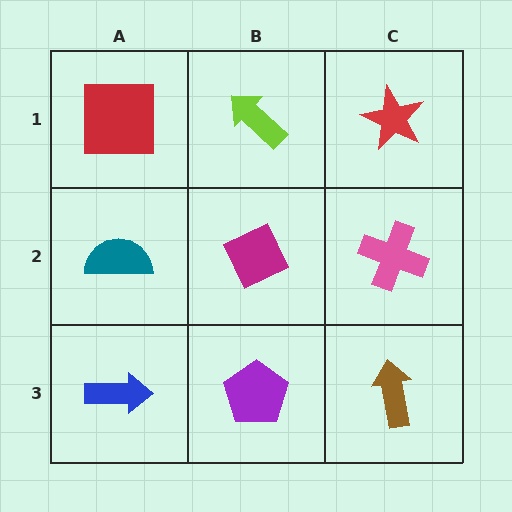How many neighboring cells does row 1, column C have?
2.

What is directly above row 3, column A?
A teal semicircle.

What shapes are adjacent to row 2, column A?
A red square (row 1, column A), a blue arrow (row 3, column A), a magenta diamond (row 2, column B).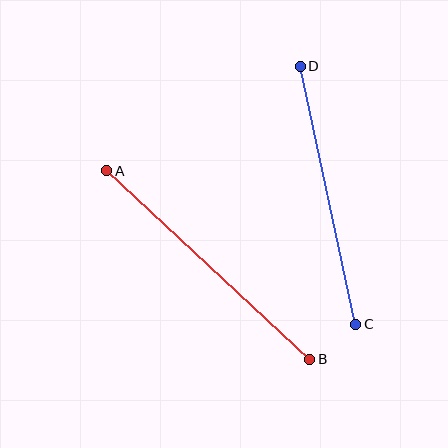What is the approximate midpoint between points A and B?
The midpoint is at approximately (208, 265) pixels.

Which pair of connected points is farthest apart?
Points A and B are farthest apart.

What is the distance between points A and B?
The distance is approximately 277 pixels.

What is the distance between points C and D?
The distance is approximately 263 pixels.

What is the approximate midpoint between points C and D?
The midpoint is at approximately (328, 195) pixels.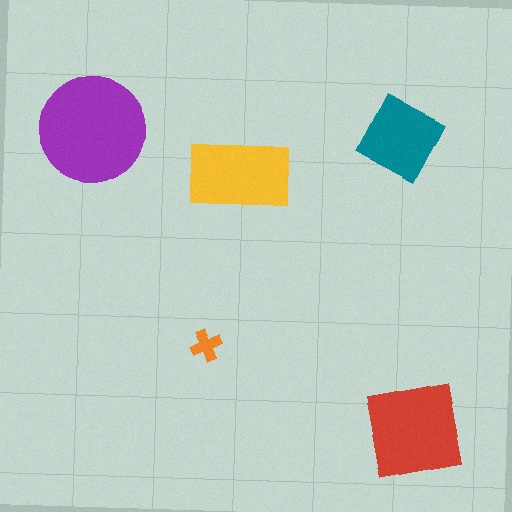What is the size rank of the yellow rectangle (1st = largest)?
3rd.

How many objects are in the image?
There are 5 objects in the image.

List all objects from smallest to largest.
The orange cross, the teal diamond, the yellow rectangle, the red square, the purple circle.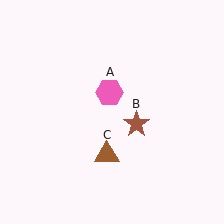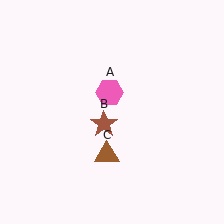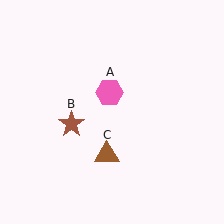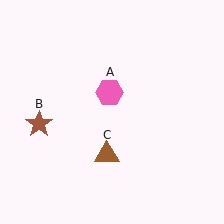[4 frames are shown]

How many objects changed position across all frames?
1 object changed position: brown star (object B).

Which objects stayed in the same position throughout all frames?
Pink hexagon (object A) and brown triangle (object C) remained stationary.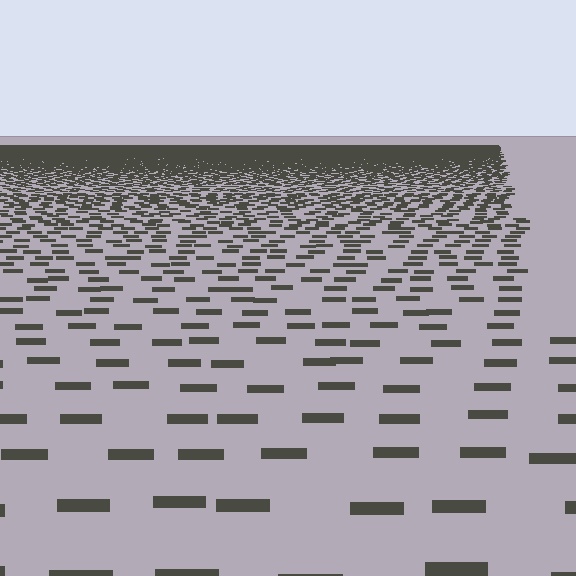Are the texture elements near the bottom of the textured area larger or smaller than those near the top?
Larger. Near the bottom, elements are closer to the viewer and appear at a bigger on-screen size.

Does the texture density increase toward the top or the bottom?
Density increases toward the top.